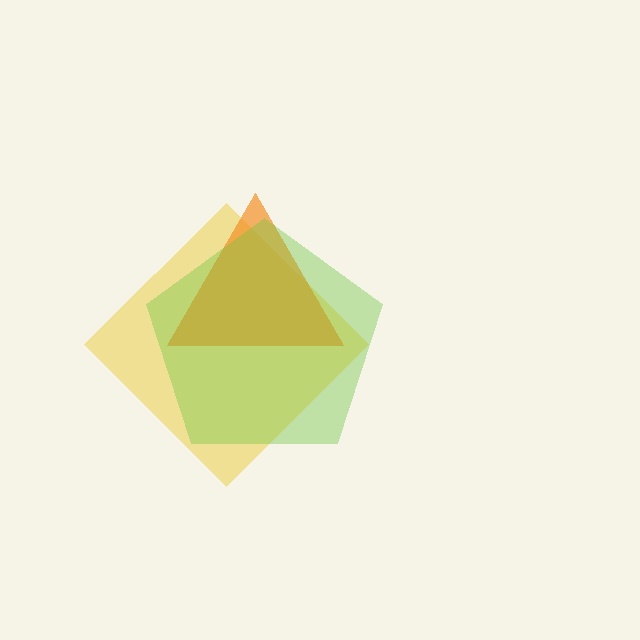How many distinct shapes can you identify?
There are 3 distinct shapes: a yellow diamond, an orange triangle, a lime pentagon.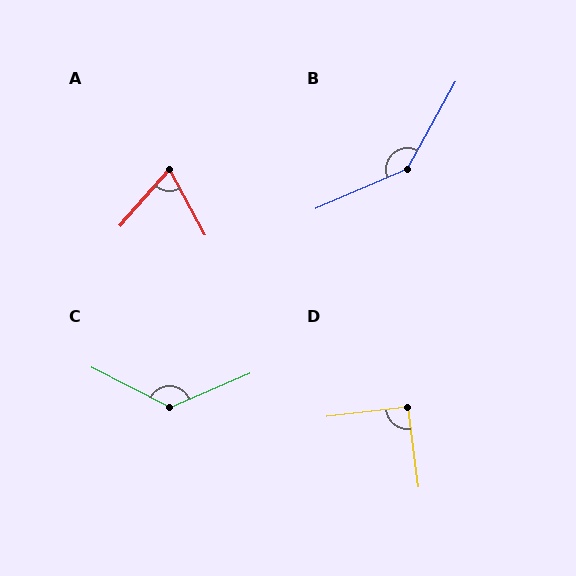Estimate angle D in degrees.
Approximately 91 degrees.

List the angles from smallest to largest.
A (70°), D (91°), C (130°), B (142°).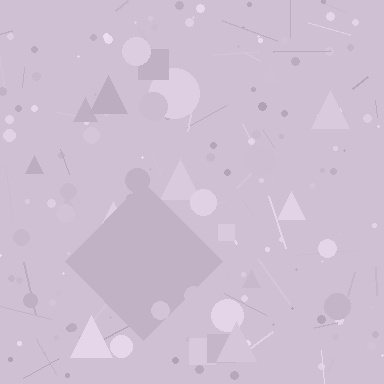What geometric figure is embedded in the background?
A diamond is embedded in the background.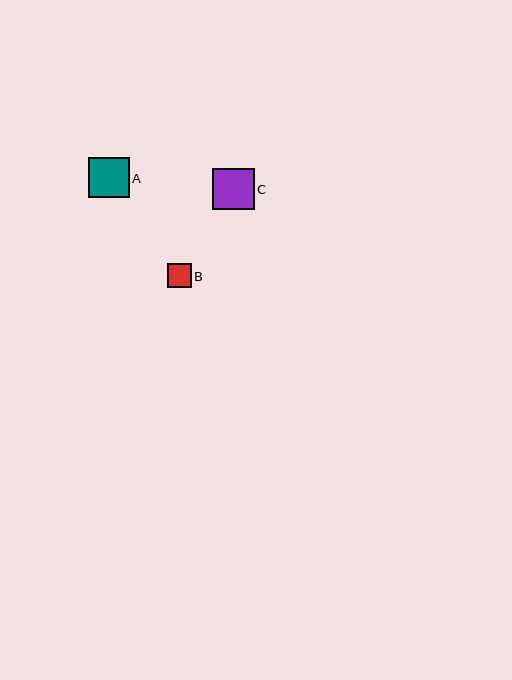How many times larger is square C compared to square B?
Square C is approximately 1.7 times the size of square B.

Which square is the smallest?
Square B is the smallest with a size of approximately 24 pixels.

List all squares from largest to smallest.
From largest to smallest: C, A, B.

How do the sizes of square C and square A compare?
Square C and square A are approximately the same size.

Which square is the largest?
Square C is the largest with a size of approximately 42 pixels.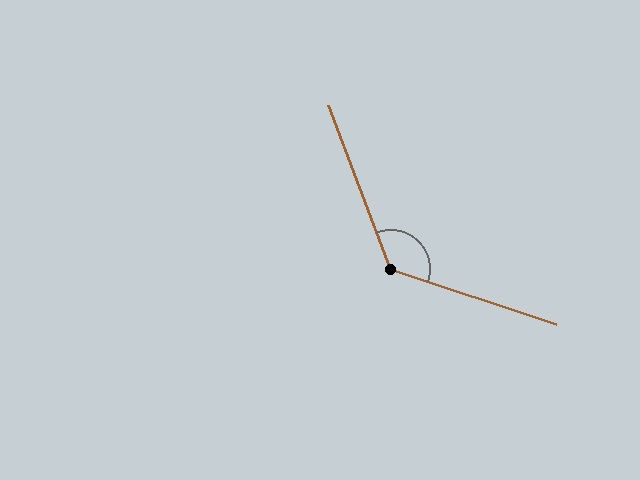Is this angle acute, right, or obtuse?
It is obtuse.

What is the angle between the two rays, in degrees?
Approximately 129 degrees.